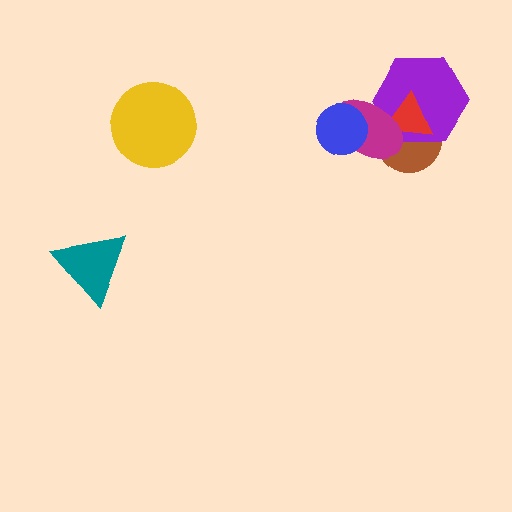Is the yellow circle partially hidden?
No, no other shape covers it.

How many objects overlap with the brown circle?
3 objects overlap with the brown circle.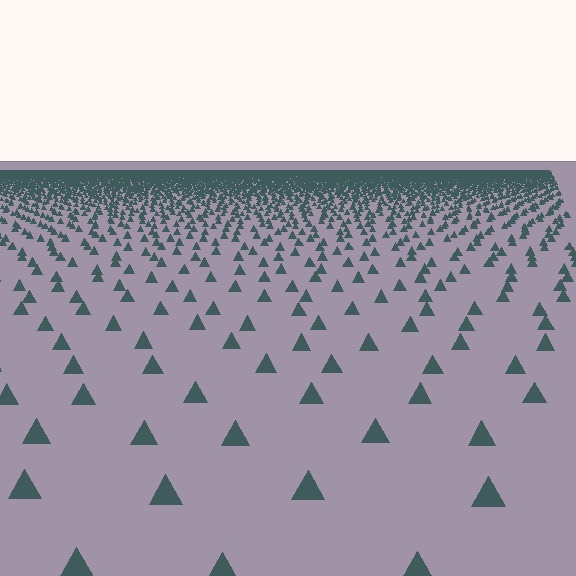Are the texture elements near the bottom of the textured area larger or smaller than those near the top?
Larger. Near the bottom, elements are closer to the viewer and appear at a bigger on-screen size.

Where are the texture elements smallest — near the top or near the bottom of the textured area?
Near the top.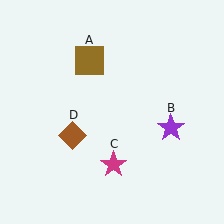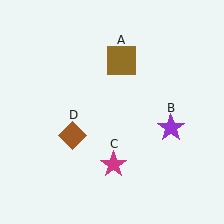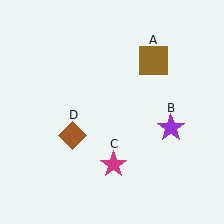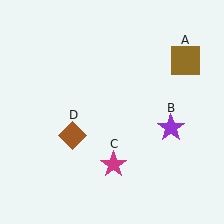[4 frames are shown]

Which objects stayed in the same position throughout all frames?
Purple star (object B) and magenta star (object C) and brown diamond (object D) remained stationary.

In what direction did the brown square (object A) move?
The brown square (object A) moved right.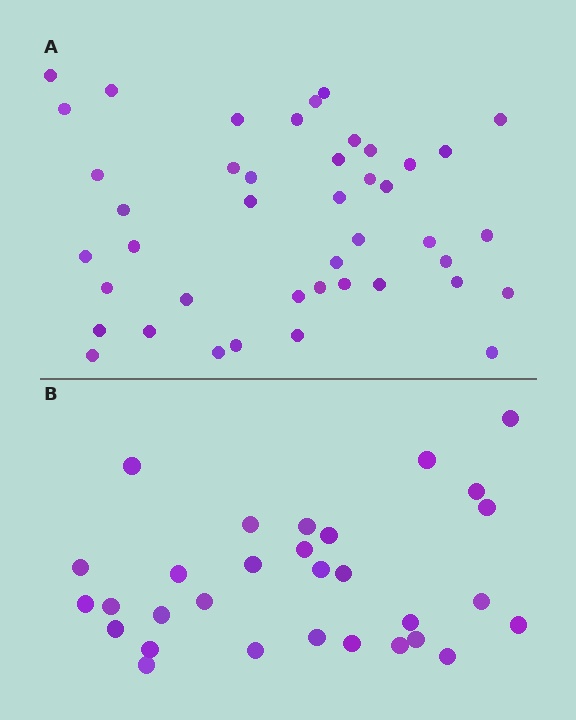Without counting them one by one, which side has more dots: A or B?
Region A (the top region) has more dots.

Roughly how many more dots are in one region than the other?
Region A has approximately 15 more dots than region B.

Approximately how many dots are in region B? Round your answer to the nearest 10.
About 30 dots.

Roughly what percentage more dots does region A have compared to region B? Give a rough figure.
About 45% more.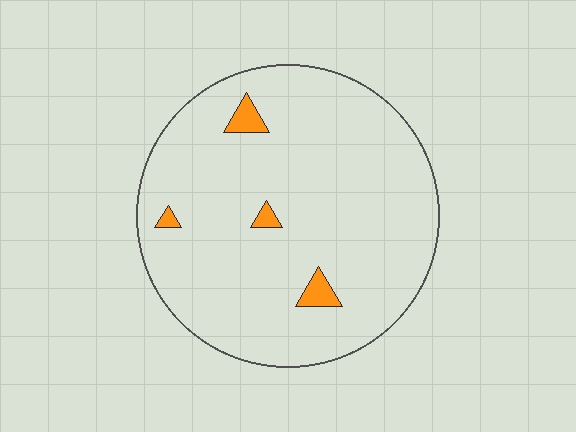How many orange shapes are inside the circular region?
4.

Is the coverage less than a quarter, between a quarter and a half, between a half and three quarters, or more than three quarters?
Less than a quarter.